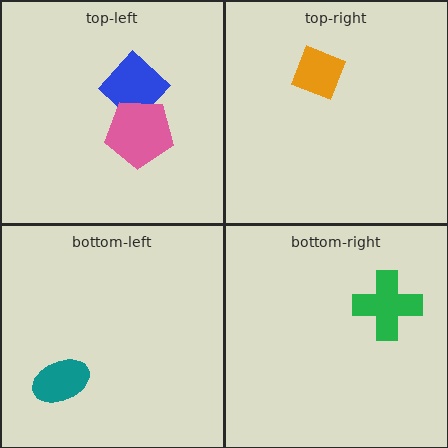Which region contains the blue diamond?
The top-left region.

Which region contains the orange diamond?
The top-right region.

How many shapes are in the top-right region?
1.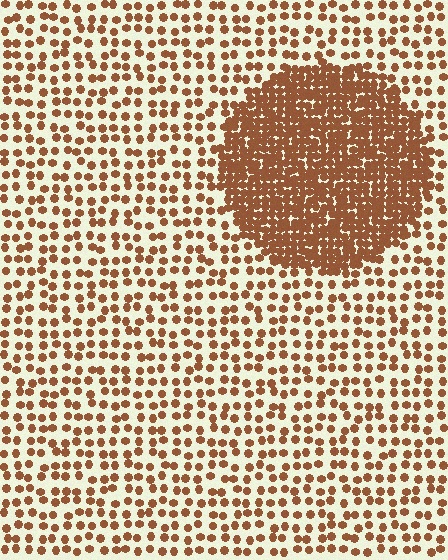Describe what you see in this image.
The image contains small brown elements arranged at two different densities. A circle-shaped region is visible where the elements are more densely packed than the surrounding area.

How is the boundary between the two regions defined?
The boundary is defined by a change in element density (approximately 2.8x ratio). All elements are the same color, size, and shape.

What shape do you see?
I see a circle.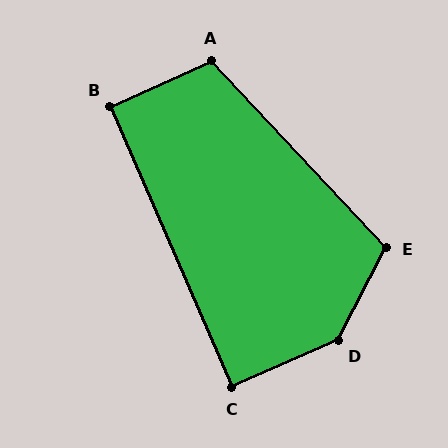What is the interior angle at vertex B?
Approximately 91 degrees (approximately right).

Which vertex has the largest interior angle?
D, at approximately 140 degrees.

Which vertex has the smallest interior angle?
C, at approximately 90 degrees.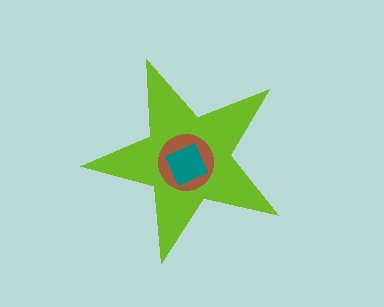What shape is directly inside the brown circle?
The teal square.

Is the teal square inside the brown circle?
Yes.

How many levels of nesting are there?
3.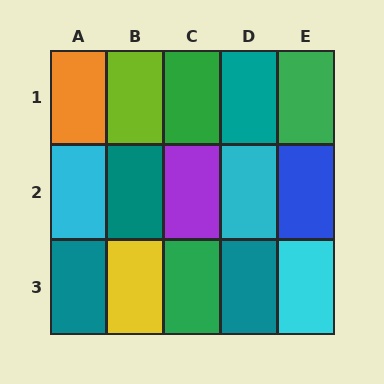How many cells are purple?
1 cell is purple.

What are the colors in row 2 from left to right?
Cyan, teal, purple, cyan, blue.